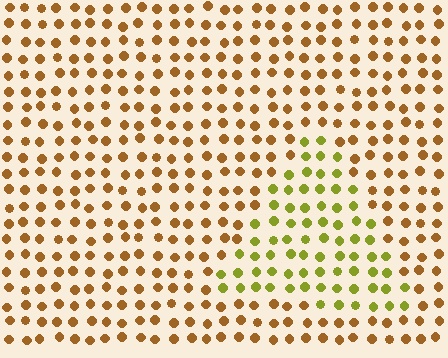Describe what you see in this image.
The image is filled with small brown elements in a uniform arrangement. A triangle-shaped region is visible where the elements are tinted to a slightly different hue, forming a subtle color boundary.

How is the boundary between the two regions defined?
The boundary is defined purely by a slight shift in hue (about 41 degrees). Spacing, size, and orientation are identical on both sides.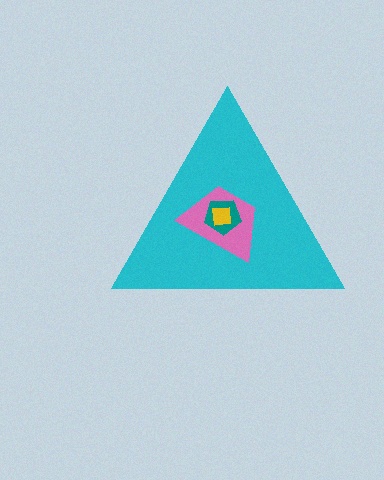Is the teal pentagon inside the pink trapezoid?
Yes.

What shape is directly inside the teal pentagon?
The yellow square.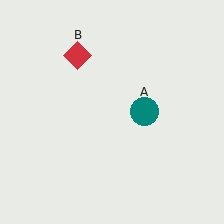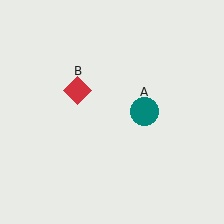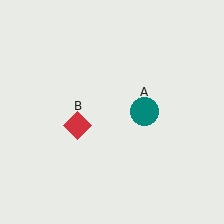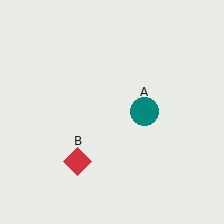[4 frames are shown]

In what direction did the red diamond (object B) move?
The red diamond (object B) moved down.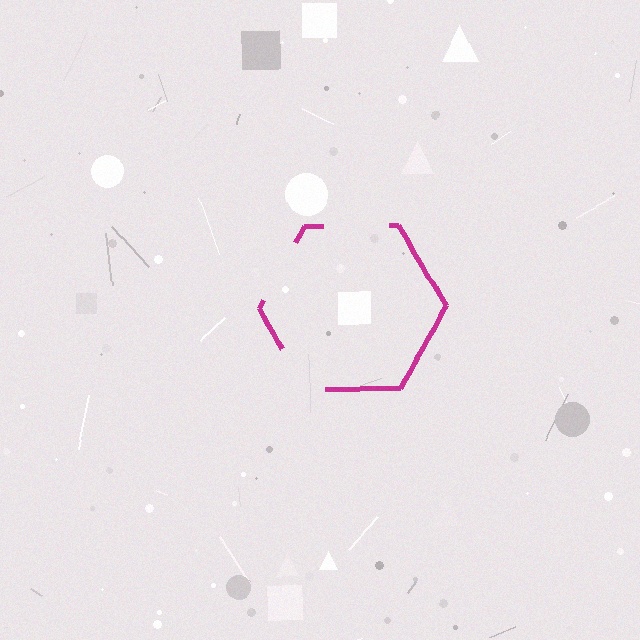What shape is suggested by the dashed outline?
The dashed outline suggests a hexagon.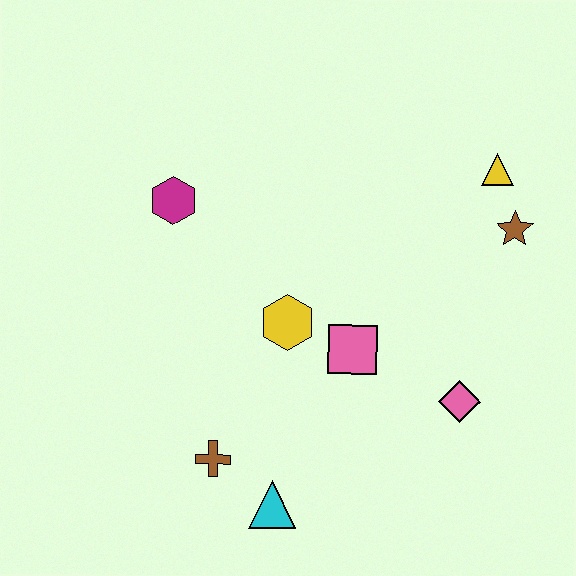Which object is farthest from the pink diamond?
The magenta hexagon is farthest from the pink diamond.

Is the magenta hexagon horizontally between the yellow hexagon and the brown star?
No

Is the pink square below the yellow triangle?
Yes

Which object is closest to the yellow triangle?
The brown star is closest to the yellow triangle.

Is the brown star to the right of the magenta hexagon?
Yes